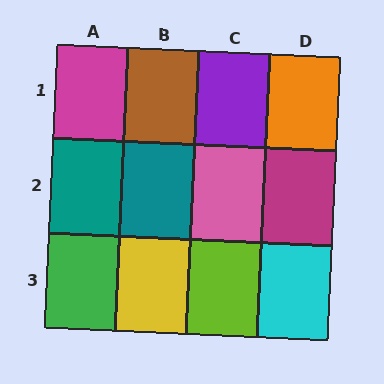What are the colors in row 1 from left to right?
Magenta, brown, purple, orange.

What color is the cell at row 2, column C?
Pink.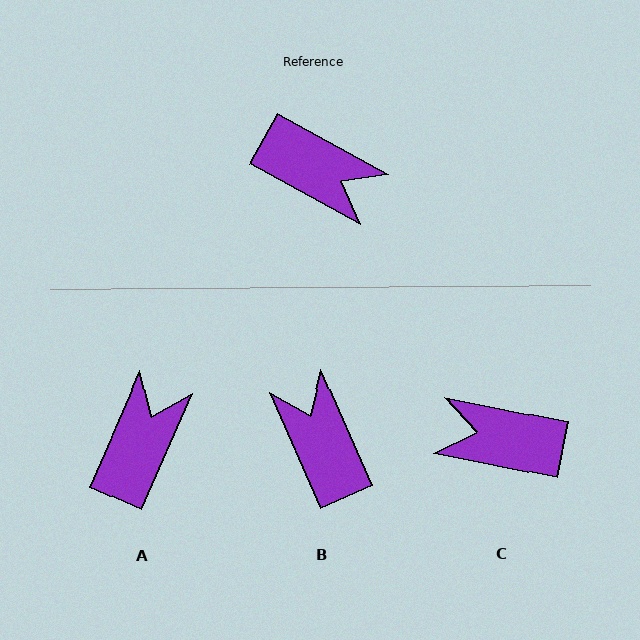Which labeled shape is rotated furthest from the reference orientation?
C, about 163 degrees away.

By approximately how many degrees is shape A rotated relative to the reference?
Approximately 95 degrees counter-clockwise.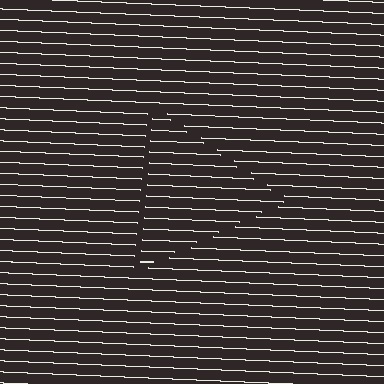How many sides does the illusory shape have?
3 sides — the line-ends trace a triangle.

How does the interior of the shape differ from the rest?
The interior of the shape contains the same grating, shifted by half a period — the contour is defined by the phase discontinuity where line-ends from the inner and outer gratings abut.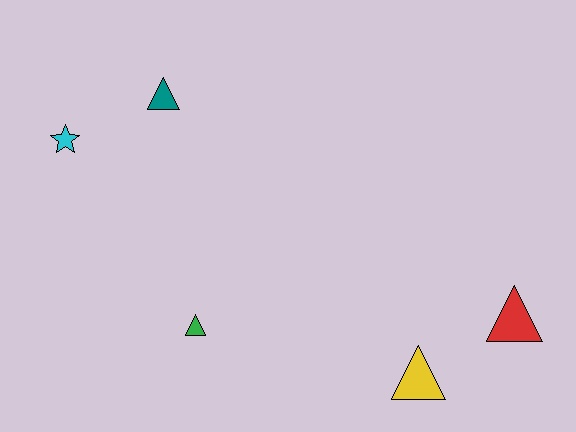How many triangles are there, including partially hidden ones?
There are 4 triangles.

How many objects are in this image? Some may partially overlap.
There are 5 objects.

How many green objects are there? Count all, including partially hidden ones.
There is 1 green object.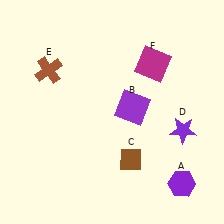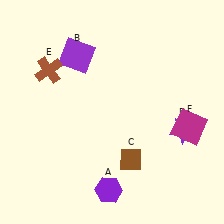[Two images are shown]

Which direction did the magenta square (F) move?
The magenta square (F) moved down.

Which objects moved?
The objects that moved are: the purple hexagon (A), the purple square (B), the magenta square (F).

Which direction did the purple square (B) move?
The purple square (B) moved left.